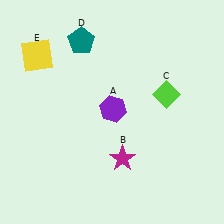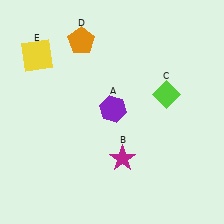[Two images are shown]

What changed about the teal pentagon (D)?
In Image 1, D is teal. In Image 2, it changed to orange.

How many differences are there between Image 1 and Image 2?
There is 1 difference between the two images.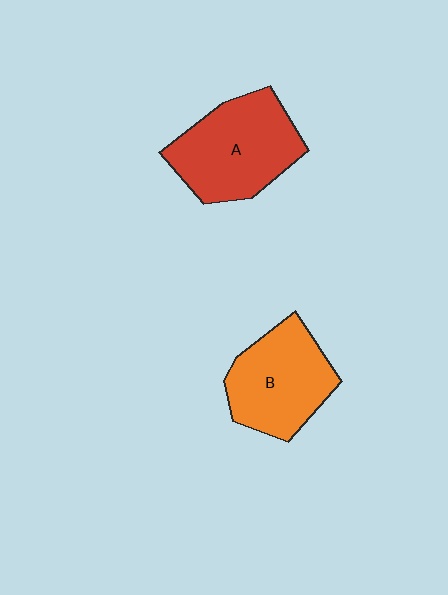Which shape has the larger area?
Shape A (red).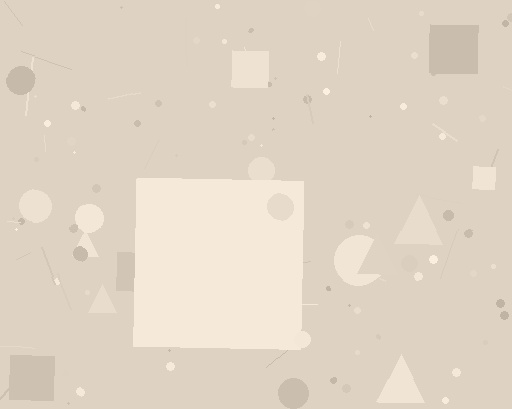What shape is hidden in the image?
A square is hidden in the image.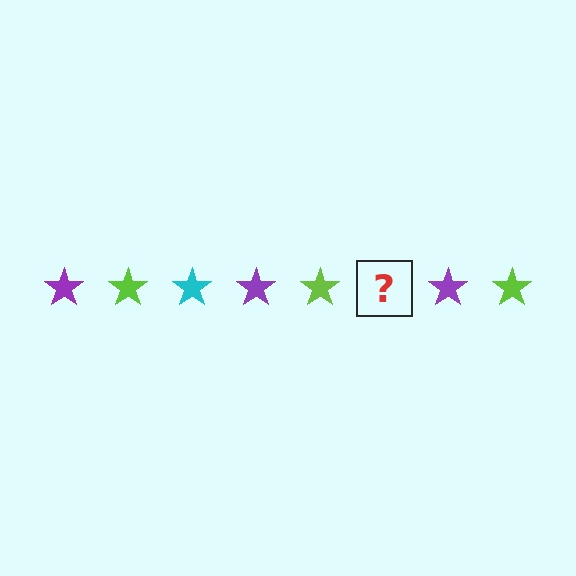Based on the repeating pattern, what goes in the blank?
The blank should be a cyan star.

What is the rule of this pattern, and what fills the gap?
The rule is that the pattern cycles through purple, lime, cyan stars. The gap should be filled with a cyan star.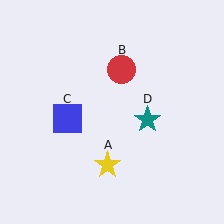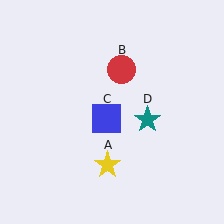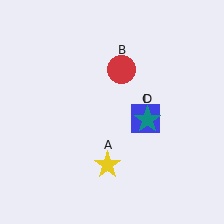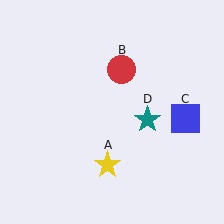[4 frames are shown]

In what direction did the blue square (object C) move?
The blue square (object C) moved right.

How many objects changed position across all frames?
1 object changed position: blue square (object C).